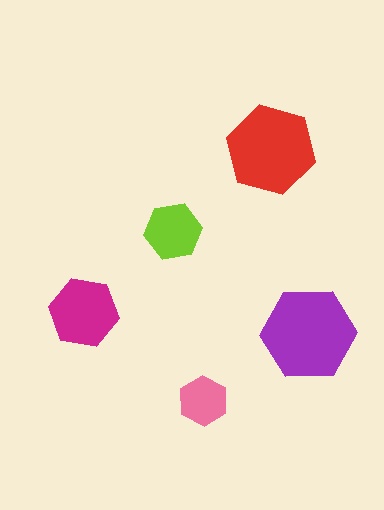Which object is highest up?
The red hexagon is topmost.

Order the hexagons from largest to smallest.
the purple one, the red one, the magenta one, the lime one, the pink one.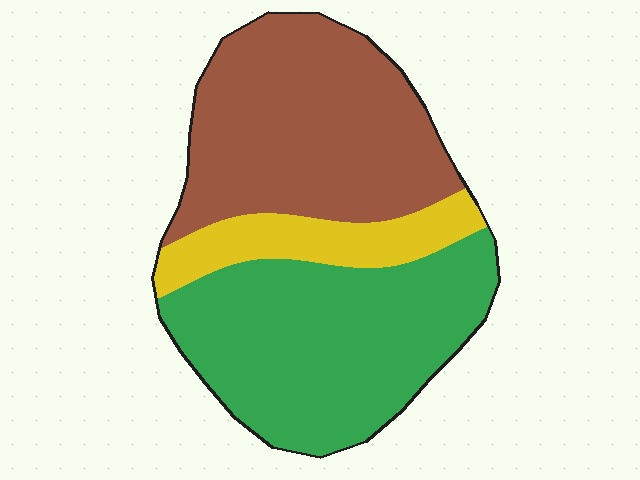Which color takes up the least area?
Yellow, at roughly 15%.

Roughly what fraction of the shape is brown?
Brown takes up between a quarter and a half of the shape.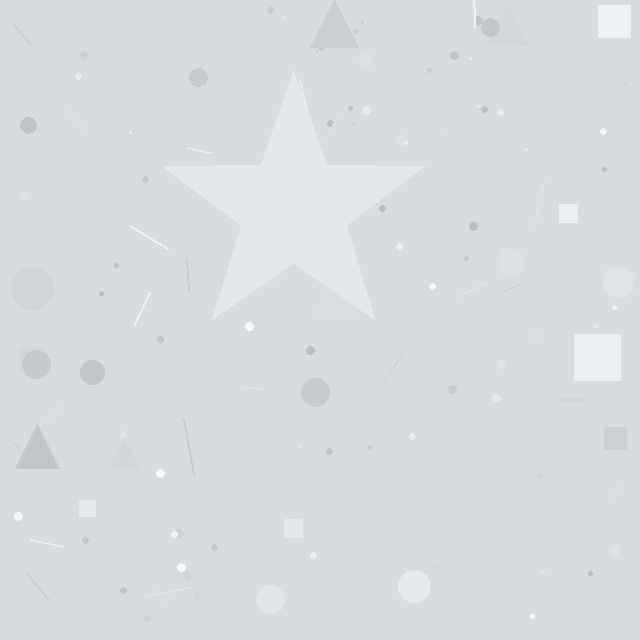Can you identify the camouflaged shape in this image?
The camouflaged shape is a star.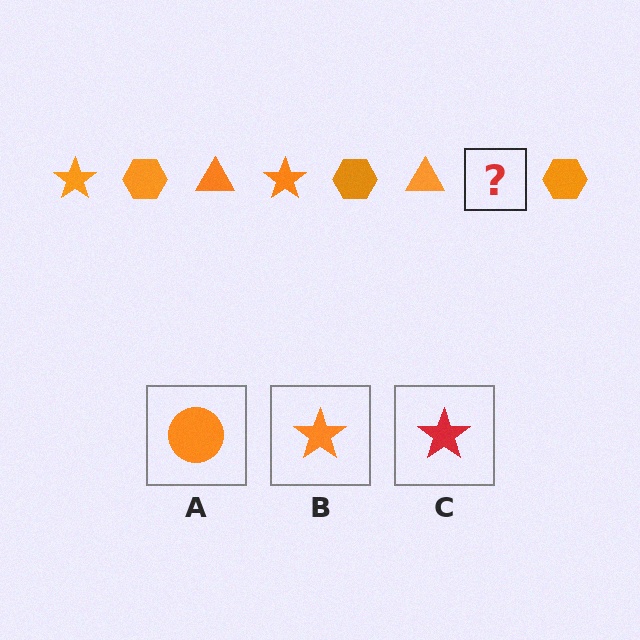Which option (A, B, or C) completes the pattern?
B.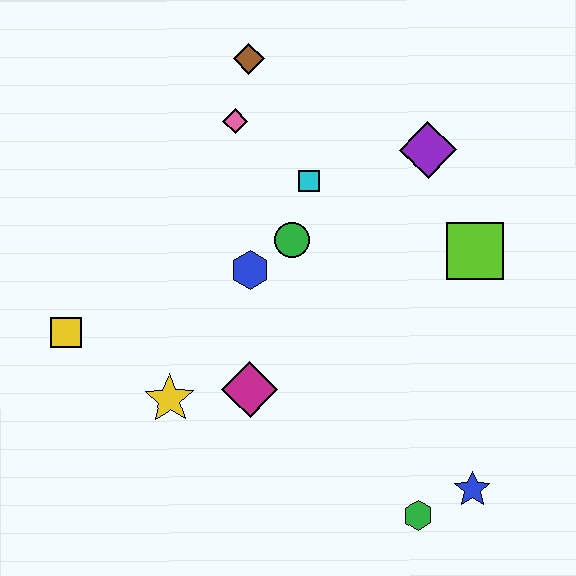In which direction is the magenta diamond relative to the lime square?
The magenta diamond is to the left of the lime square.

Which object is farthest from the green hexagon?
The brown diamond is farthest from the green hexagon.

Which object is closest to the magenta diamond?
The yellow star is closest to the magenta diamond.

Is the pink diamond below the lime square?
No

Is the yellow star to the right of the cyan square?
No